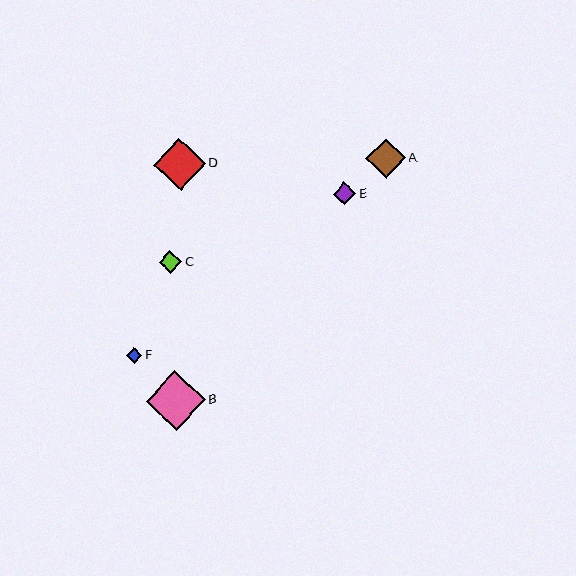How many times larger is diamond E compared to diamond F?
Diamond E is approximately 1.5 times the size of diamond F.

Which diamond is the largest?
Diamond B is the largest with a size of approximately 59 pixels.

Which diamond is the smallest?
Diamond F is the smallest with a size of approximately 15 pixels.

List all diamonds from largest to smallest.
From largest to smallest: B, D, A, C, E, F.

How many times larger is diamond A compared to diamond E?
Diamond A is approximately 1.7 times the size of diamond E.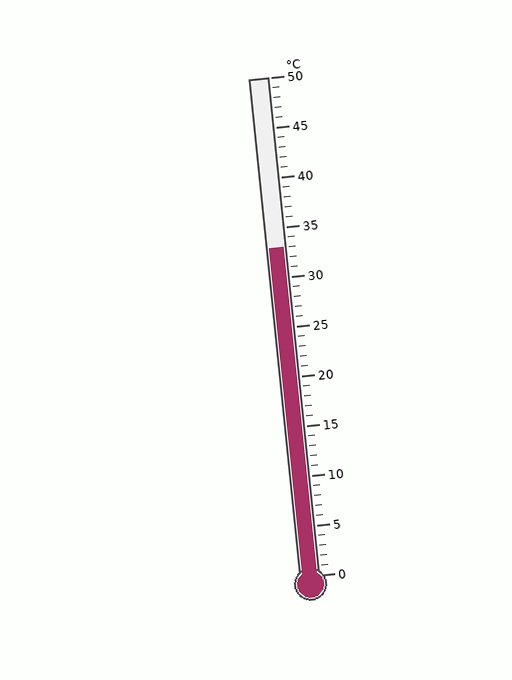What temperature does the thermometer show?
The thermometer shows approximately 33°C.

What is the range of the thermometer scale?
The thermometer scale ranges from 0°C to 50°C.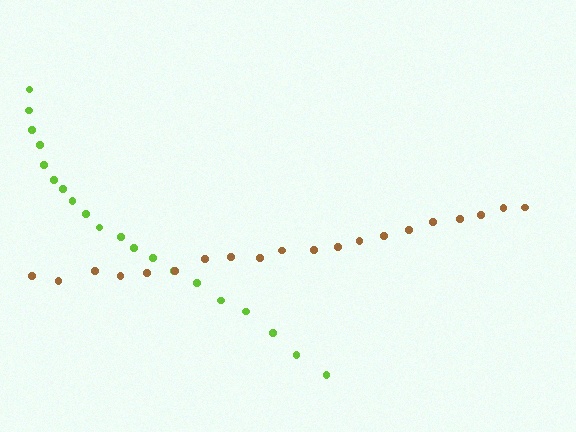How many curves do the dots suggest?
There are 2 distinct paths.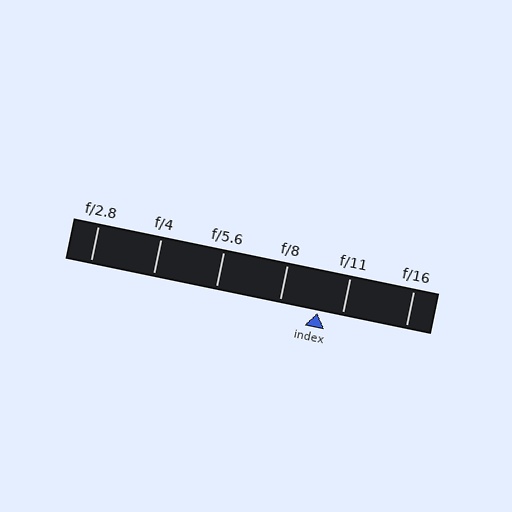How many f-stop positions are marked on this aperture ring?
There are 6 f-stop positions marked.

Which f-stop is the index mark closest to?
The index mark is closest to f/11.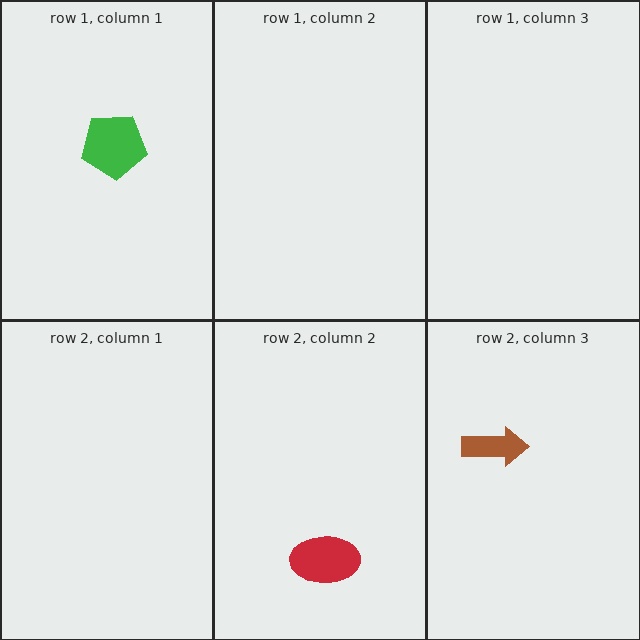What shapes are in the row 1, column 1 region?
The green pentagon.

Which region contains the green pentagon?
The row 1, column 1 region.